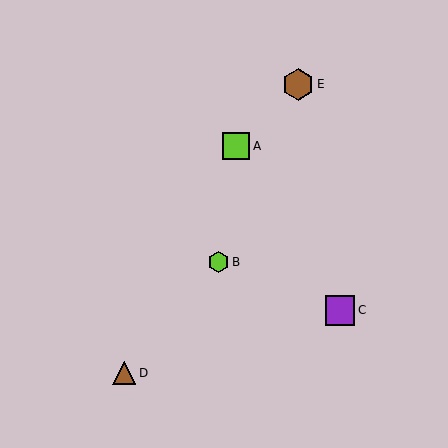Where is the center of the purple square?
The center of the purple square is at (340, 310).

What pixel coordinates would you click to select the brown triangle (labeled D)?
Click at (124, 373) to select the brown triangle D.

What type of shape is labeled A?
Shape A is a lime square.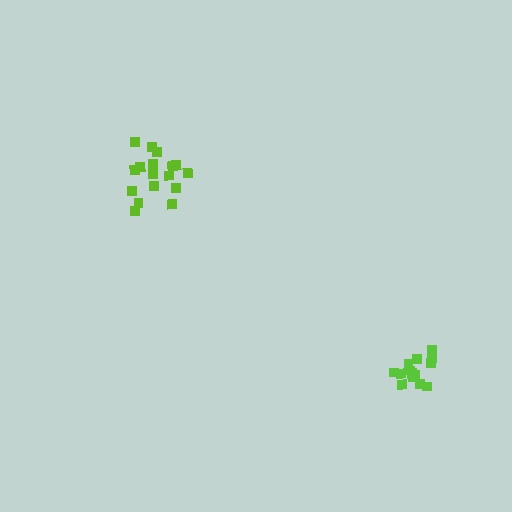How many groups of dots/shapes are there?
There are 2 groups.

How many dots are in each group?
Group 1: 16 dots, Group 2: 17 dots (33 total).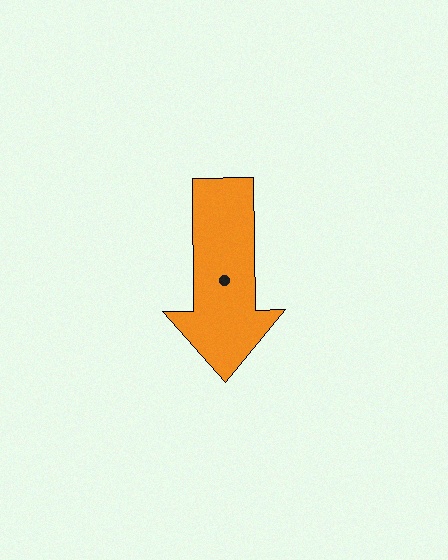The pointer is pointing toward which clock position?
Roughly 6 o'clock.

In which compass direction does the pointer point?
South.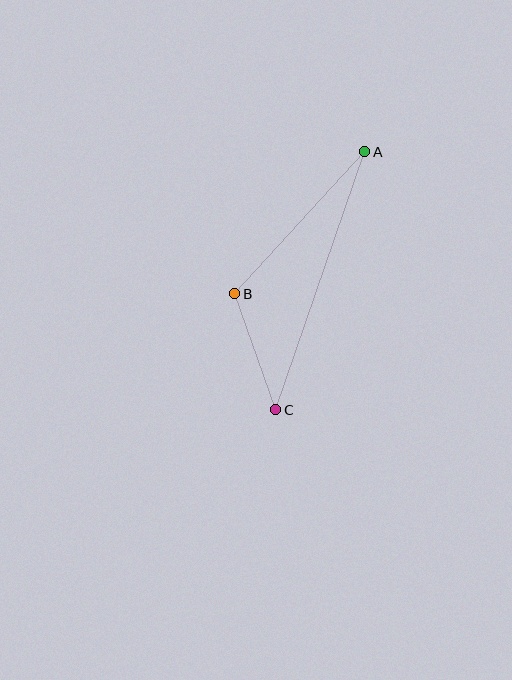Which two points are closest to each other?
Points B and C are closest to each other.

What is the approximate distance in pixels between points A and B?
The distance between A and B is approximately 193 pixels.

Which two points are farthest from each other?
Points A and C are farthest from each other.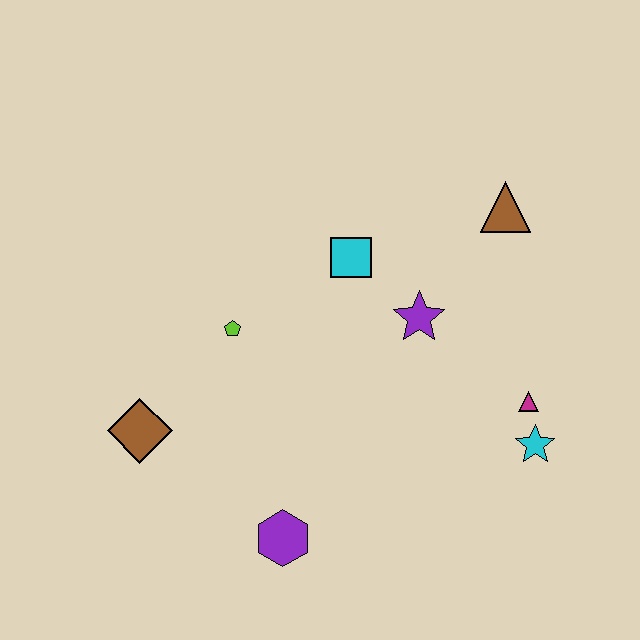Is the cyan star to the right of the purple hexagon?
Yes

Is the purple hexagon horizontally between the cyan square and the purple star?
No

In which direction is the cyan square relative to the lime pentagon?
The cyan square is to the right of the lime pentagon.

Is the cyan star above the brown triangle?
No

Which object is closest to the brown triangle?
The purple star is closest to the brown triangle.